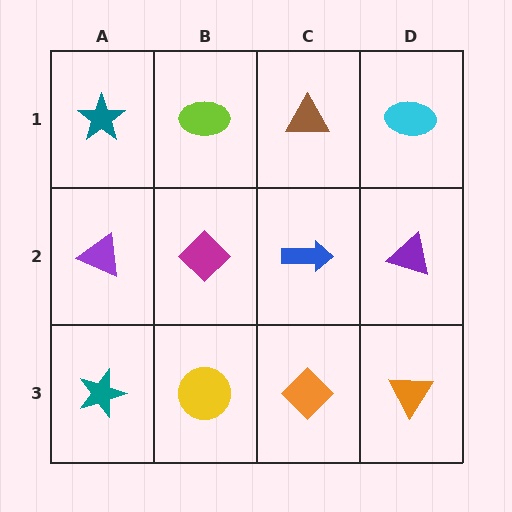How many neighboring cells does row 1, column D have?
2.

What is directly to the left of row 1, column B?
A teal star.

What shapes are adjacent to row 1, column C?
A blue arrow (row 2, column C), a lime ellipse (row 1, column B), a cyan ellipse (row 1, column D).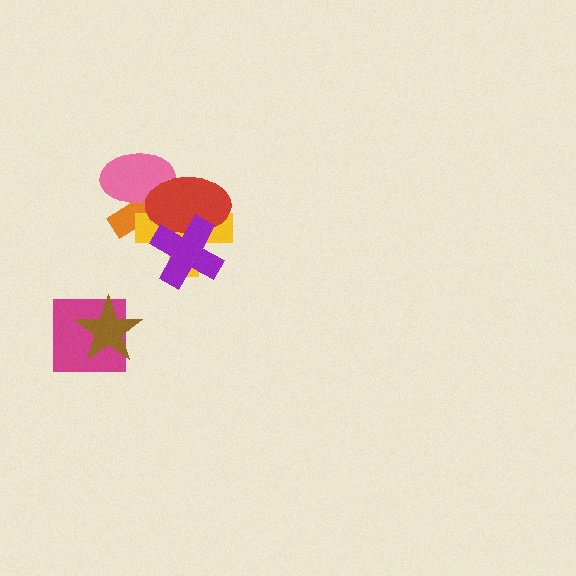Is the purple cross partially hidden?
No, no other shape covers it.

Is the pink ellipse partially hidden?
Yes, it is partially covered by another shape.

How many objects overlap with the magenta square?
1 object overlaps with the magenta square.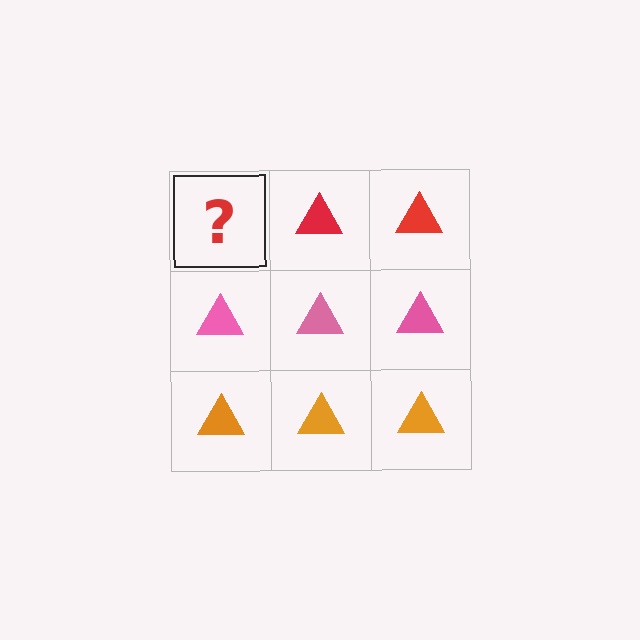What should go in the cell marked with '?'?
The missing cell should contain a red triangle.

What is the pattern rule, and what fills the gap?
The rule is that each row has a consistent color. The gap should be filled with a red triangle.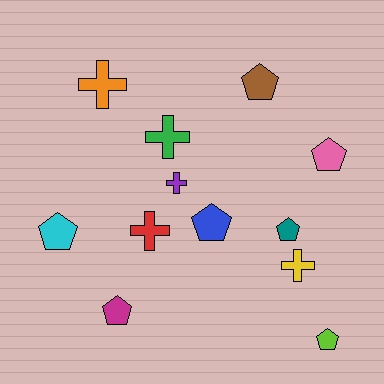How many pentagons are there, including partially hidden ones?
There are 7 pentagons.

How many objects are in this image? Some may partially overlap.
There are 12 objects.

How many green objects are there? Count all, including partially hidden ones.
There is 1 green object.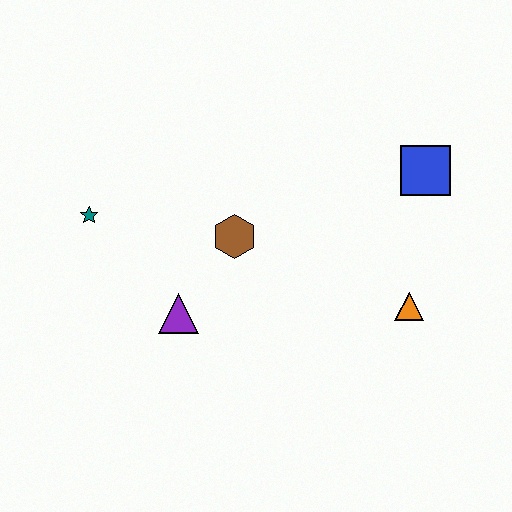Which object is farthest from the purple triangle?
The blue square is farthest from the purple triangle.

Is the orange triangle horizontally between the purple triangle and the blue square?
Yes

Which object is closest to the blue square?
The orange triangle is closest to the blue square.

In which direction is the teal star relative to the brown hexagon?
The teal star is to the left of the brown hexagon.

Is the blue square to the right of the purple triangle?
Yes